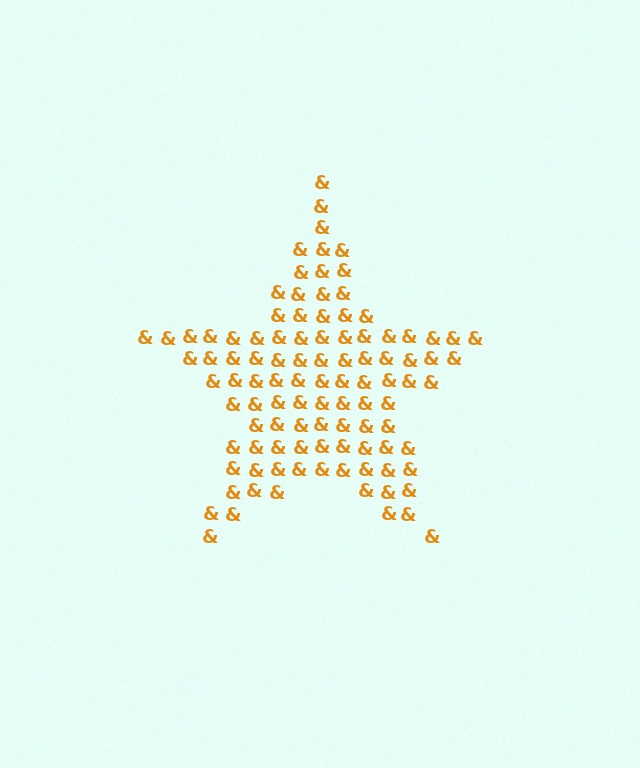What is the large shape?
The large shape is a star.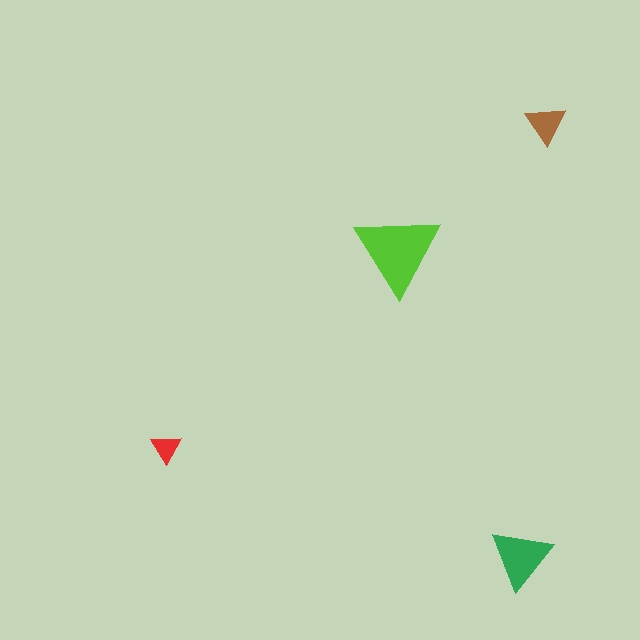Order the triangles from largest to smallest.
the lime one, the green one, the brown one, the red one.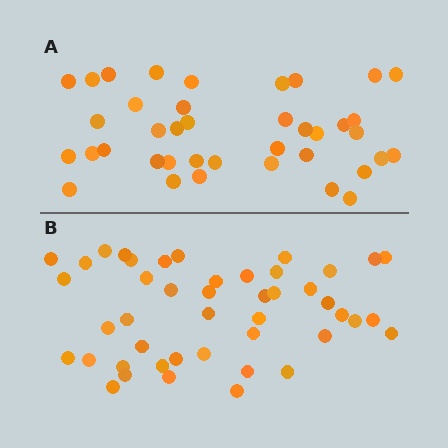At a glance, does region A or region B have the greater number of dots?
Region B (the bottom region) has more dots.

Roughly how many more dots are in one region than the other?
Region B has about 6 more dots than region A.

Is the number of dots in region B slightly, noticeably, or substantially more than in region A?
Region B has only slightly more — the two regions are fairly close. The ratio is roughly 1.2 to 1.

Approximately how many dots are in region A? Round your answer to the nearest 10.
About 40 dots. (The exact count is 39, which rounds to 40.)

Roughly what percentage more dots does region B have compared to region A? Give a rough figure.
About 15% more.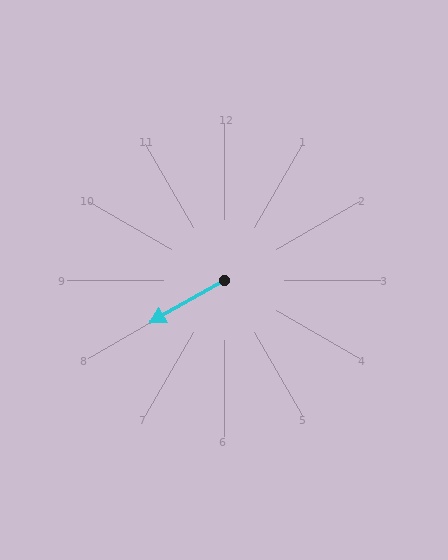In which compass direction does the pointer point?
Southwest.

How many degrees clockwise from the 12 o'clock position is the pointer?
Approximately 240 degrees.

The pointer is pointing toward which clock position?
Roughly 8 o'clock.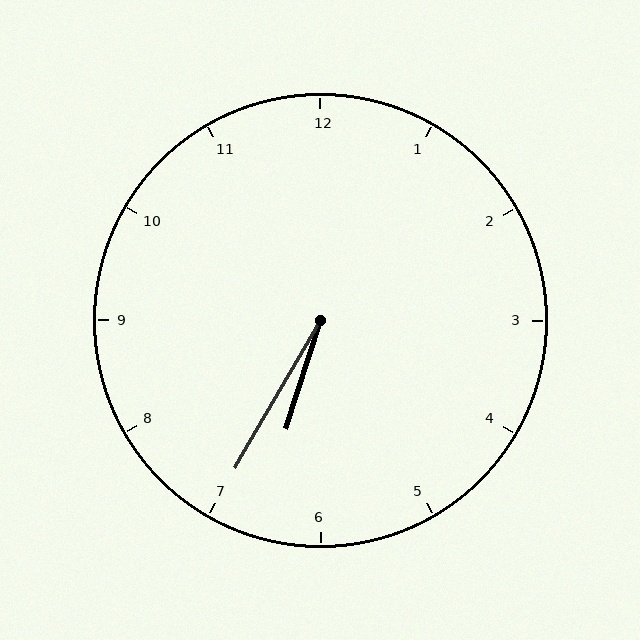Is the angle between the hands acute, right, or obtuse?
It is acute.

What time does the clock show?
6:35.